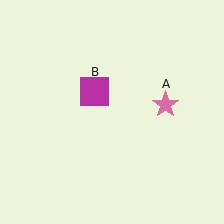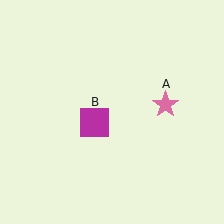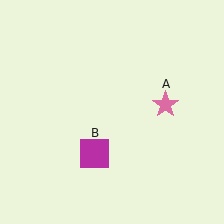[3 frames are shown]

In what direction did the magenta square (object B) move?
The magenta square (object B) moved down.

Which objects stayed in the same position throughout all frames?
Pink star (object A) remained stationary.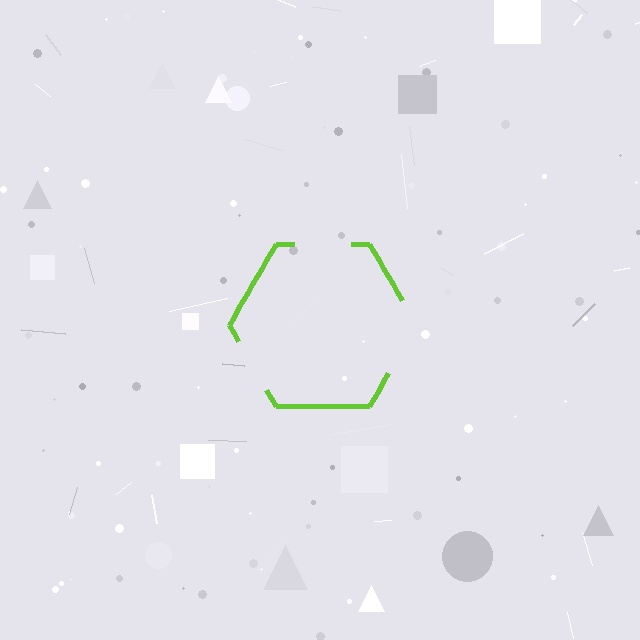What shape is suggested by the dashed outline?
The dashed outline suggests a hexagon.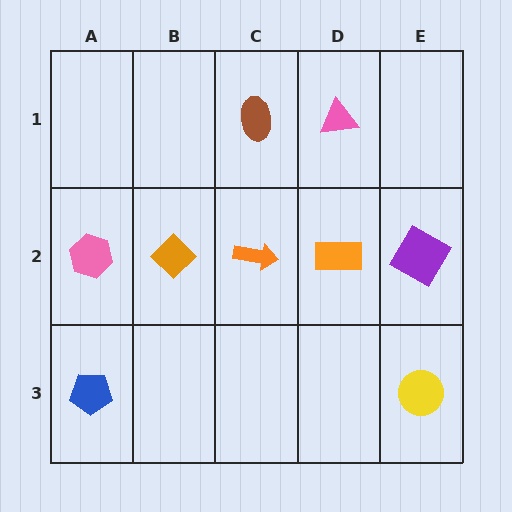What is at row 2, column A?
A pink hexagon.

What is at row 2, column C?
An orange arrow.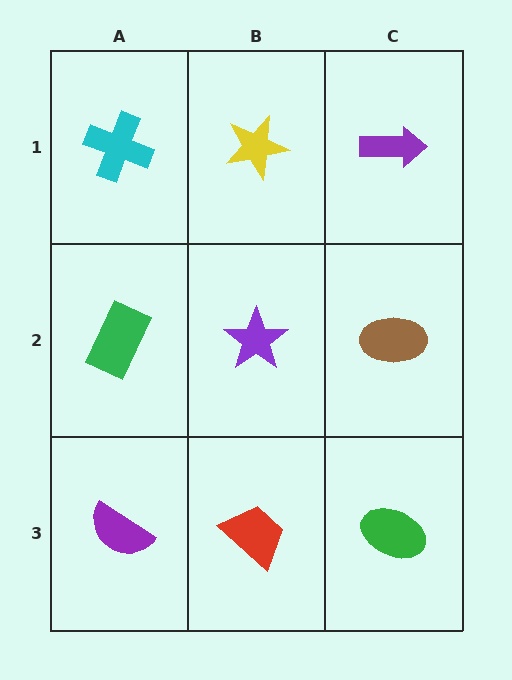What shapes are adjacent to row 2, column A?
A cyan cross (row 1, column A), a purple semicircle (row 3, column A), a purple star (row 2, column B).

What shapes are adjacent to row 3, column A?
A green rectangle (row 2, column A), a red trapezoid (row 3, column B).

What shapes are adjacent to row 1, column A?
A green rectangle (row 2, column A), a yellow star (row 1, column B).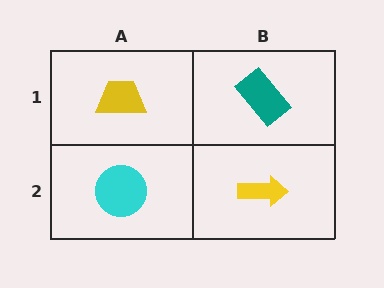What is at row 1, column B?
A teal rectangle.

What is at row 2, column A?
A cyan circle.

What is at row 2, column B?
A yellow arrow.